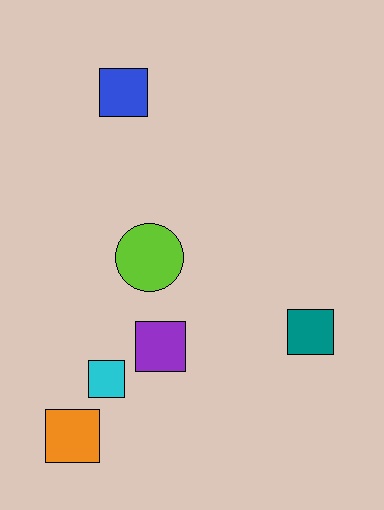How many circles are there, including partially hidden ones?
There is 1 circle.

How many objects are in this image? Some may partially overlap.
There are 6 objects.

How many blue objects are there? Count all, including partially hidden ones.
There is 1 blue object.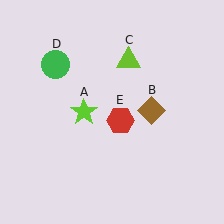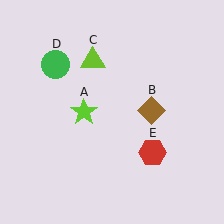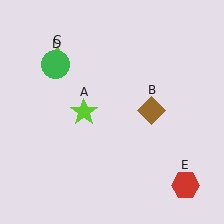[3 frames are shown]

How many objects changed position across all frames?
2 objects changed position: lime triangle (object C), red hexagon (object E).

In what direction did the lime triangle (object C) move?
The lime triangle (object C) moved left.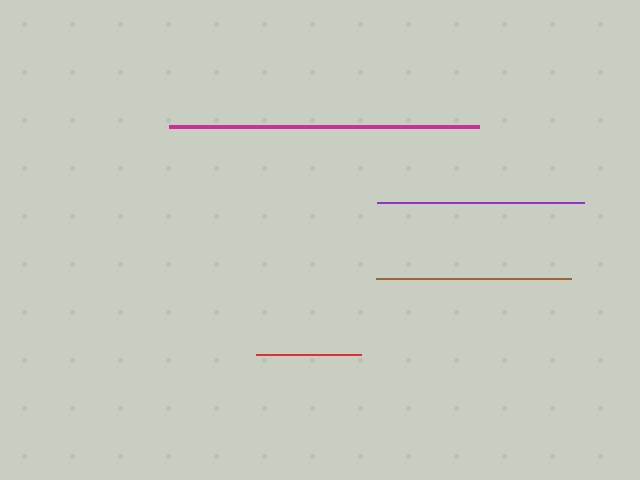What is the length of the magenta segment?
The magenta segment is approximately 310 pixels long.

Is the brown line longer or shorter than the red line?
The brown line is longer than the red line.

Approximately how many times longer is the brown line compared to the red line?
The brown line is approximately 1.9 times the length of the red line.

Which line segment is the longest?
The magenta line is the longest at approximately 310 pixels.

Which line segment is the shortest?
The red line is the shortest at approximately 105 pixels.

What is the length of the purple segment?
The purple segment is approximately 208 pixels long.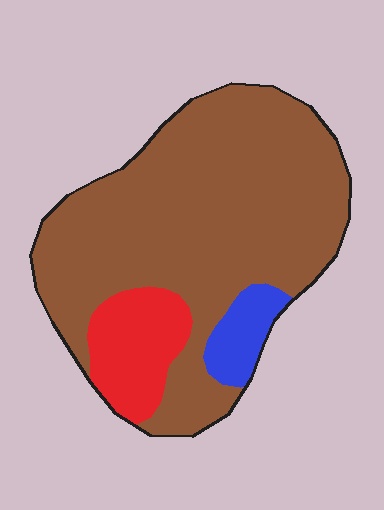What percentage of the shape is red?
Red takes up about one eighth (1/8) of the shape.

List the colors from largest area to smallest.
From largest to smallest: brown, red, blue.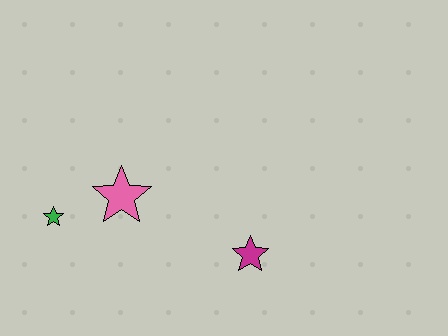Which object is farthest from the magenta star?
The green star is farthest from the magenta star.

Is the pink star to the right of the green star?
Yes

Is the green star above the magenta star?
Yes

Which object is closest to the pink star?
The green star is closest to the pink star.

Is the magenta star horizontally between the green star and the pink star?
No